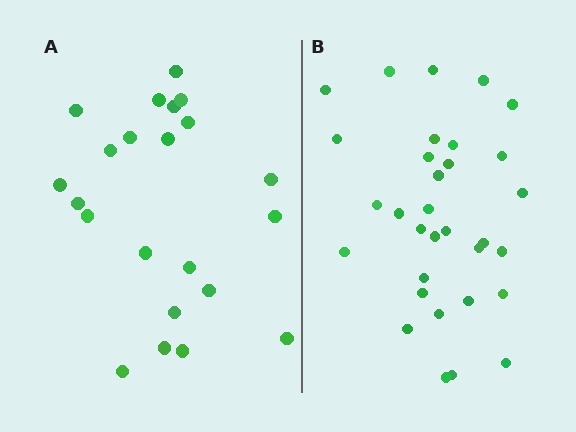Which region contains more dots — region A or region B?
Region B (the right region) has more dots.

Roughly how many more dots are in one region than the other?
Region B has roughly 10 or so more dots than region A.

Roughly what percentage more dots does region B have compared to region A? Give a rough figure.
About 45% more.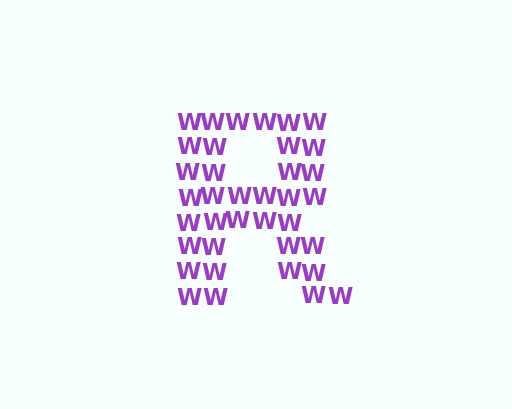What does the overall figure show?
The overall figure shows the letter R.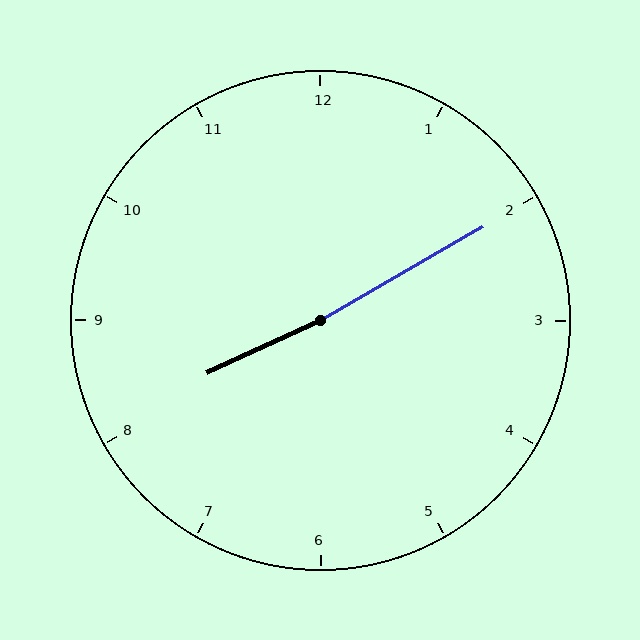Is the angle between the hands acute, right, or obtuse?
It is obtuse.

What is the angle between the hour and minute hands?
Approximately 175 degrees.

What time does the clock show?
8:10.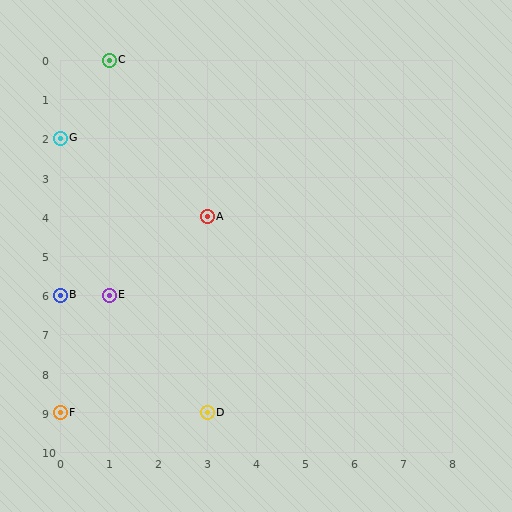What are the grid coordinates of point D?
Point D is at grid coordinates (3, 9).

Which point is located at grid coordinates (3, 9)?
Point D is at (3, 9).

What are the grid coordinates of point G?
Point G is at grid coordinates (0, 2).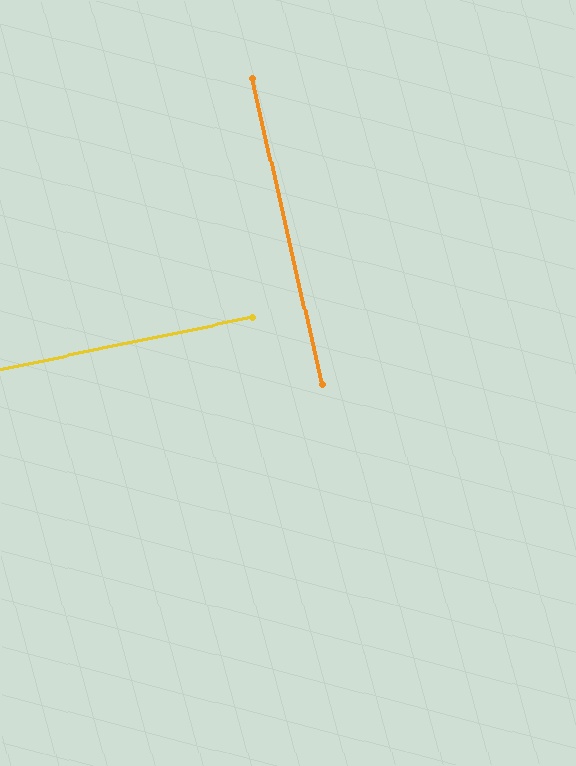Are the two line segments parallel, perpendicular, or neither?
Perpendicular — they meet at approximately 89°.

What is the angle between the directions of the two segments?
Approximately 89 degrees.